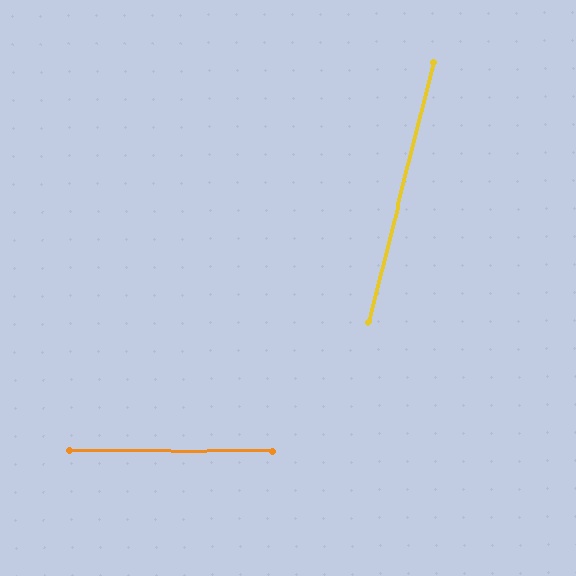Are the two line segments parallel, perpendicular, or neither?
Neither parallel nor perpendicular — they differ by about 76°.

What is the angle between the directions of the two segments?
Approximately 76 degrees.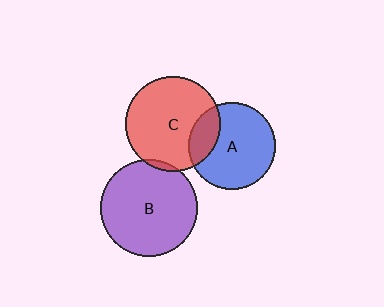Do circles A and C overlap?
Yes.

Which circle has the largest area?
Circle B (purple).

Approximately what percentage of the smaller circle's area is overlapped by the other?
Approximately 20%.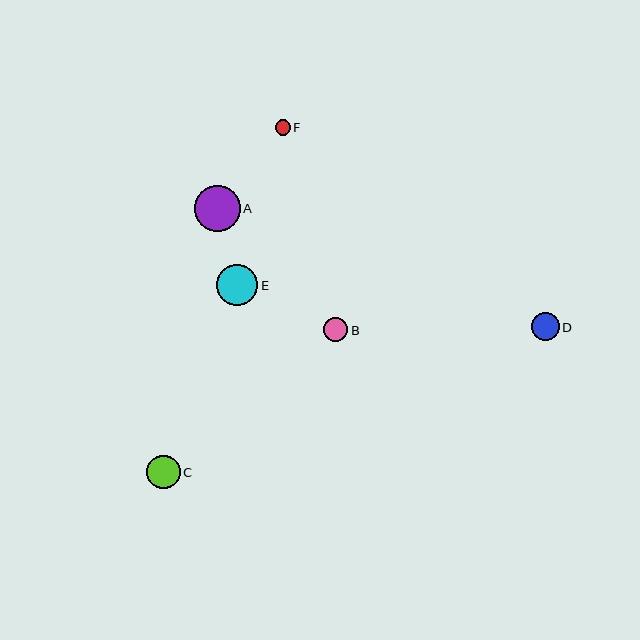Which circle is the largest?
Circle A is the largest with a size of approximately 46 pixels.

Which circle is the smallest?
Circle F is the smallest with a size of approximately 15 pixels.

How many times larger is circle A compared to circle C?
Circle A is approximately 1.4 times the size of circle C.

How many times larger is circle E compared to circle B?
Circle E is approximately 1.7 times the size of circle B.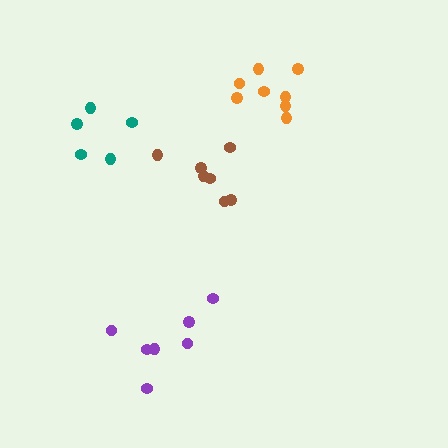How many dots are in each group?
Group 1: 8 dots, Group 2: 7 dots, Group 3: 5 dots, Group 4: 7 dots (27 total).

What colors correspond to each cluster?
The clusters are colored: orange, brown, teal, purple.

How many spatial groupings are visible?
There are 4 spatial groupings.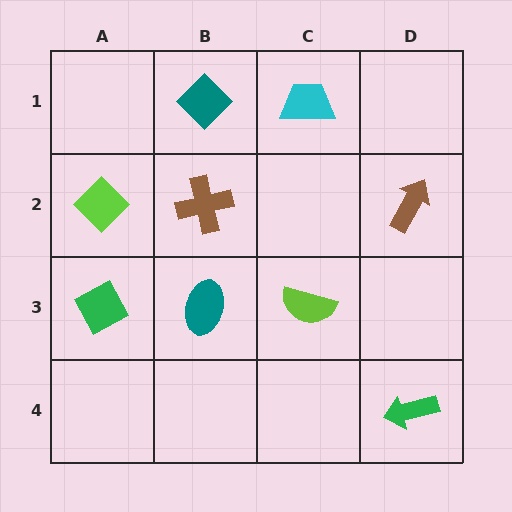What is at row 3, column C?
A lime semicircle.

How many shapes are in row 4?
1 shape.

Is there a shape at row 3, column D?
No, that cell is empty.